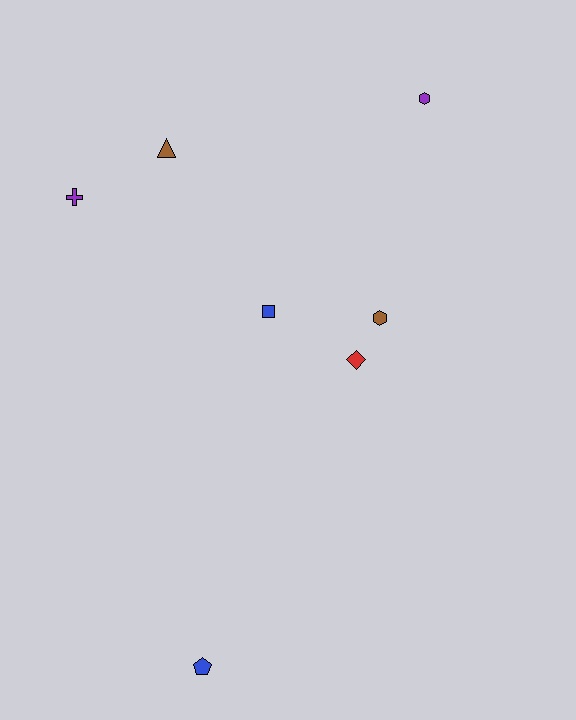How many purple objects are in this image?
There are 2 purple objects.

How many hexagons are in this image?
There are 2 hexagons.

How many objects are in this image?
There are 7 objects.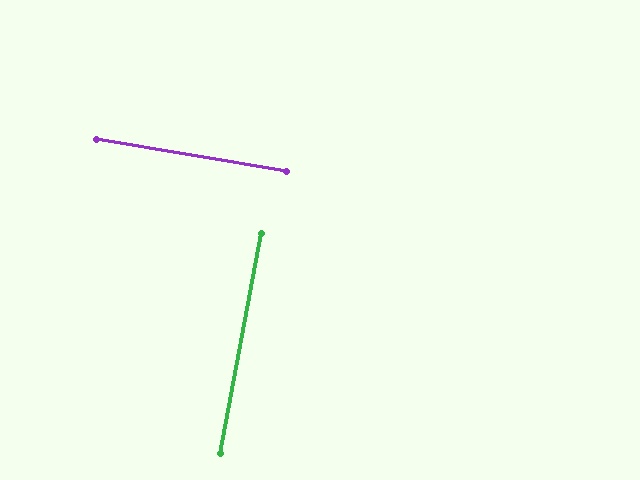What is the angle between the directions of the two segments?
Approximately 89 degrees.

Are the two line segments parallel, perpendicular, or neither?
Perpendicular — they meet at approximately 89°.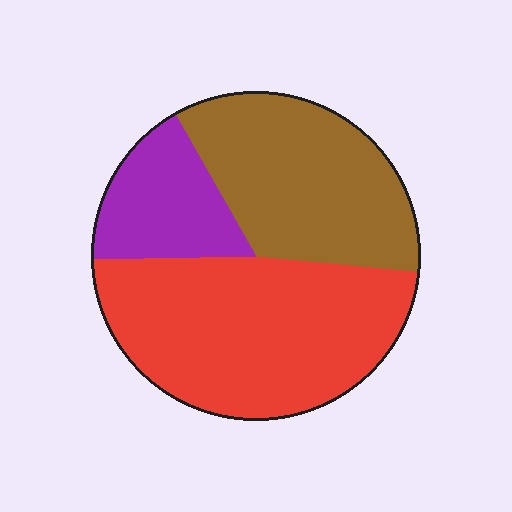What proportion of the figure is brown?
Brown covers 35% of the figure.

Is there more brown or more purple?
Brown.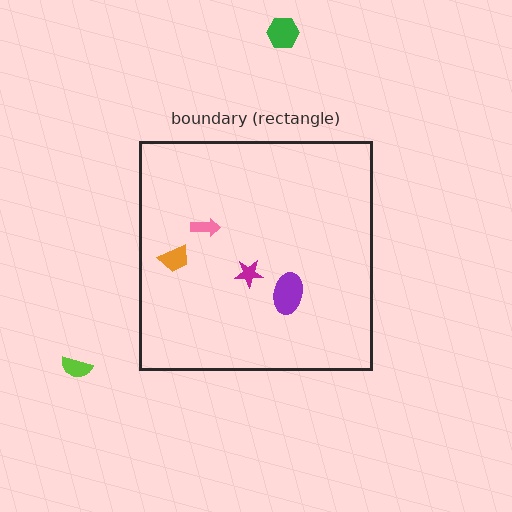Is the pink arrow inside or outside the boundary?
Inside.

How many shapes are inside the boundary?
4 inside, 2 outside.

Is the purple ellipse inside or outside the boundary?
Inside.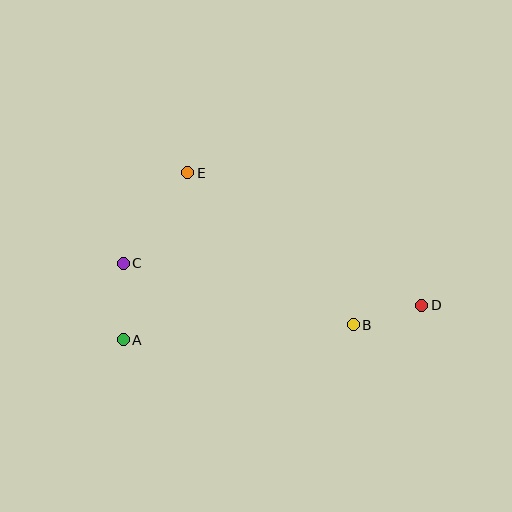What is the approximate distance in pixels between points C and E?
The distance between C and E is approximately 111 pixels.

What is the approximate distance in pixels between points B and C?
The distance between B and C is approximately 238 pixels.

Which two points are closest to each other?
Points B and D are closest to each other.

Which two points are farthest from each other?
Points C and D are farthest from each other.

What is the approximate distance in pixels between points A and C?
The distance between A and C is approximately 76 pixels.